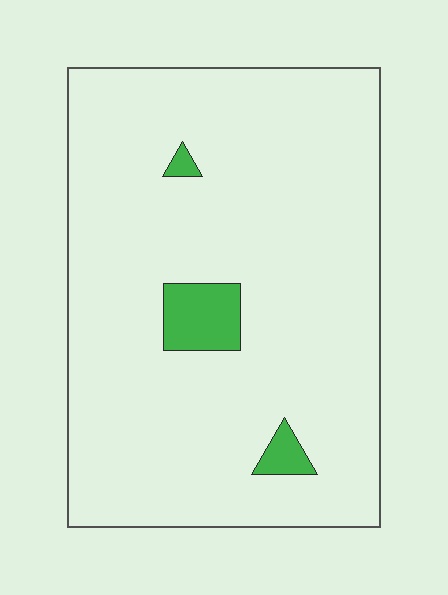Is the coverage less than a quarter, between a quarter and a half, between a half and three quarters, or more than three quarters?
Less than a quarter.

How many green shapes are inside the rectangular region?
3.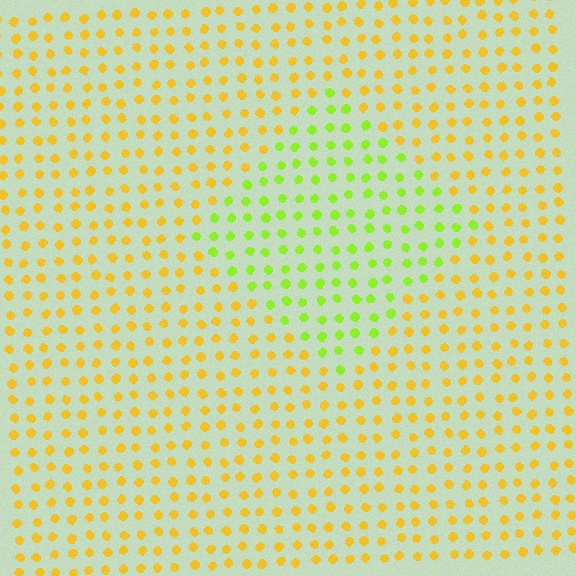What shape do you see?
I see a diamond.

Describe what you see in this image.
The image is filled with small yellow elements in a uniform arrangement. A diamond-shaped region is visible where the elements are tinted to a slightly different hue, forming a subtle color boundary.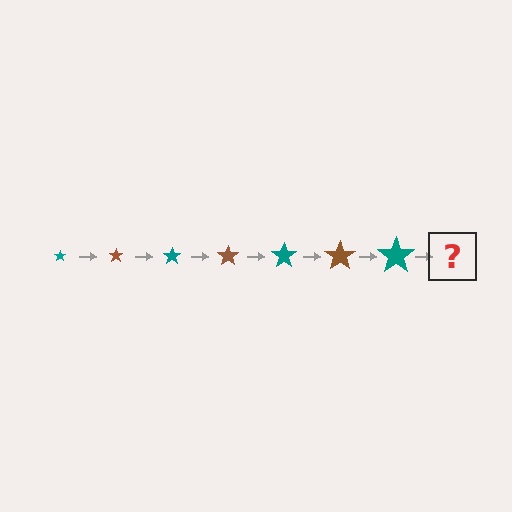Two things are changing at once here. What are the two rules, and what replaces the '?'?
The two rules are that the star grows larger each step and the color cycles through teal and brown. The '?' should be a brown star, larger than the previous one.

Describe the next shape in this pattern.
It should be a brown star, larger than the previous one.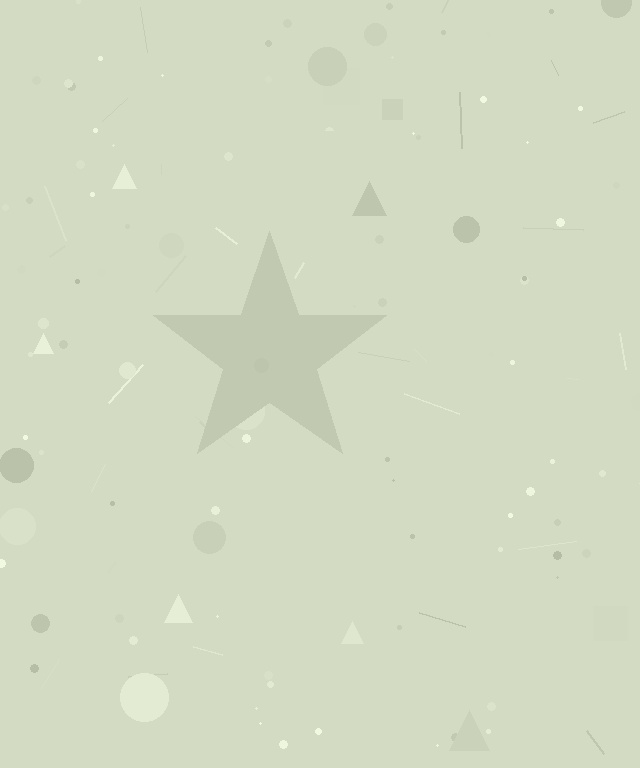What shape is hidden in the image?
A star is hidden in the image.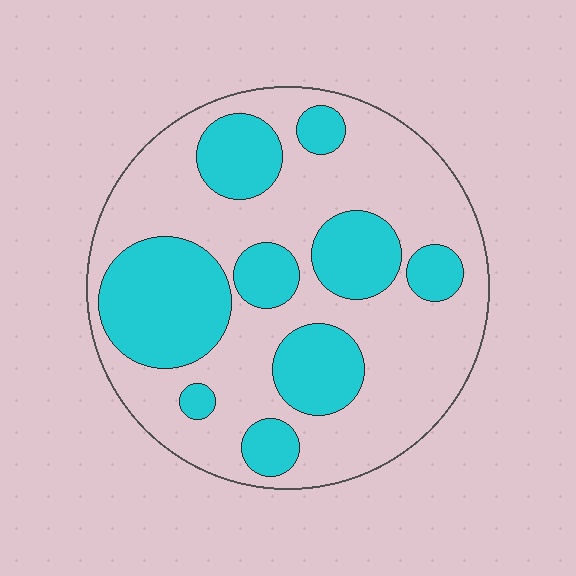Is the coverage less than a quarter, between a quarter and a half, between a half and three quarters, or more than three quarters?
Between a quarter and a half.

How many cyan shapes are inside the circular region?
9.